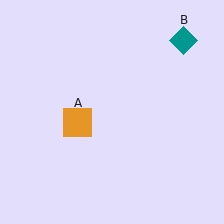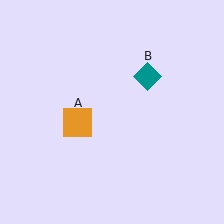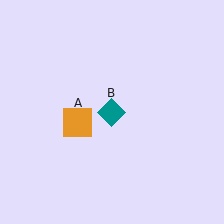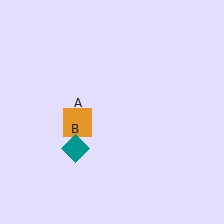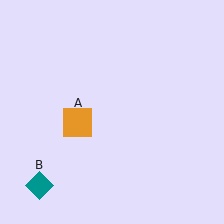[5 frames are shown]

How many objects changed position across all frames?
1 object changed position: teal diamond (object B).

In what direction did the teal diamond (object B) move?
The teal diamond (object B) moved down and to the left.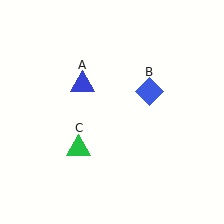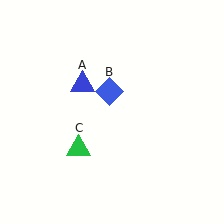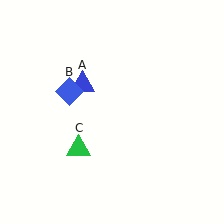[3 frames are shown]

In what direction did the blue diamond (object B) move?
The blue diamond (object B) moved left.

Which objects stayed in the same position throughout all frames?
Blue triangle (object A) and green triangle (object C) remained stationary.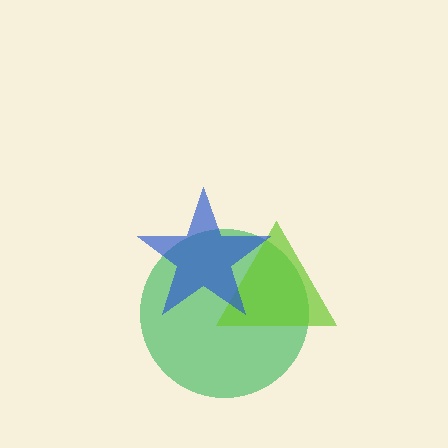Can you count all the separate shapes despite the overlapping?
Yes, there are 3 separate shapes.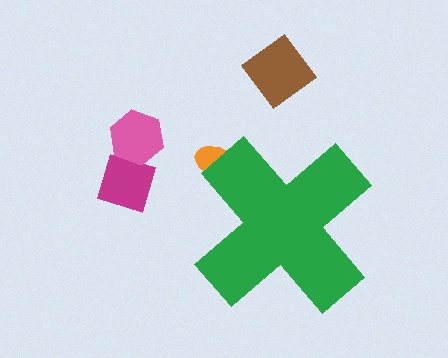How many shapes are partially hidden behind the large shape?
1 shape is partially hidden.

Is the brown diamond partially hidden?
No, the brown diamond is fully visible.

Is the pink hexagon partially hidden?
No, the pink hexagon is fully visible.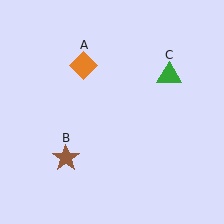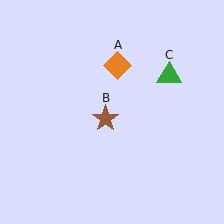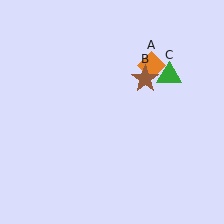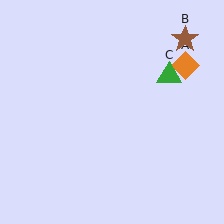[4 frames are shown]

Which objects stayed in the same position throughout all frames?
Green triangle (object C) remained stationary.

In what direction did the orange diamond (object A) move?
The orange diamond (object A) moved right.